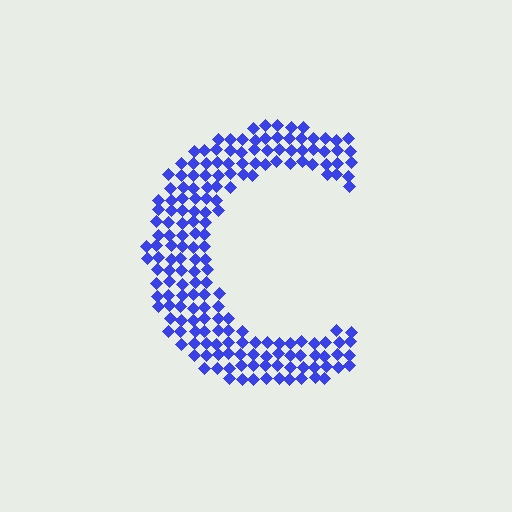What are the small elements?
The small elements are diamonds.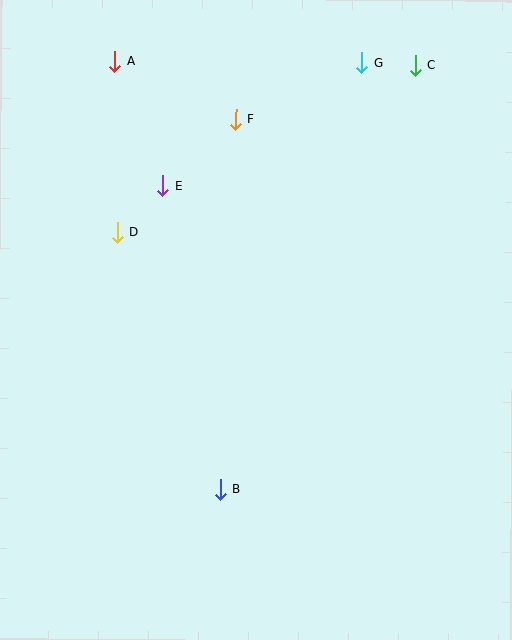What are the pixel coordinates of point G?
Point G is at (362, 62).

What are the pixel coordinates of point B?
Point B is at (220, 489).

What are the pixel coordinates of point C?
Point C is at (415, 65).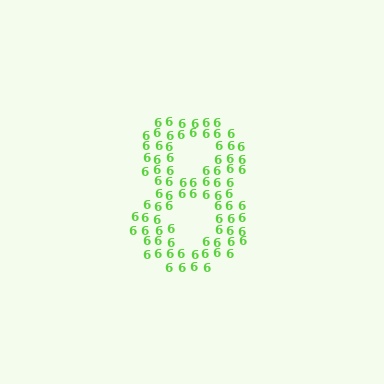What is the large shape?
The large shape is the digit 8.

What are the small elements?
The small elements are digit 6's.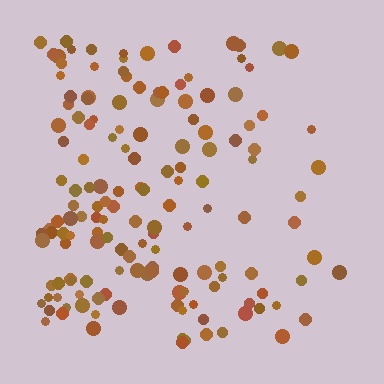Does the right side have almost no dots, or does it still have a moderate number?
Still a moderate number, just noticeably fewer than the left.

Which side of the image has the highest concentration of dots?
The left.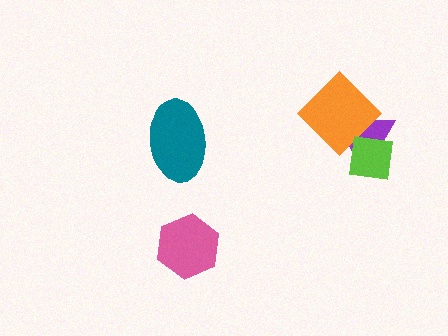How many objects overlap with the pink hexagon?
0 objects overlap with the pink hexagon.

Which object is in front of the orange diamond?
The lime square is in front of the orange diamond.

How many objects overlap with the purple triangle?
2 objects overlap with the purple triangle.